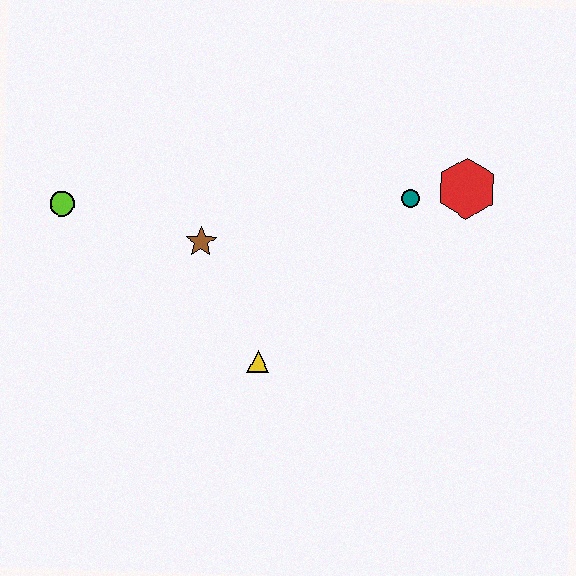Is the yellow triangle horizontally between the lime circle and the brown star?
No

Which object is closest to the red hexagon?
The teal circle is closest to the red hexagon.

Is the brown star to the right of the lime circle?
Yes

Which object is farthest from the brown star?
The red hexagon is farthest from the brown star.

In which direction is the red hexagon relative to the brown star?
The red hexagon is to the right of the brown star.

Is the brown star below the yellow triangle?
No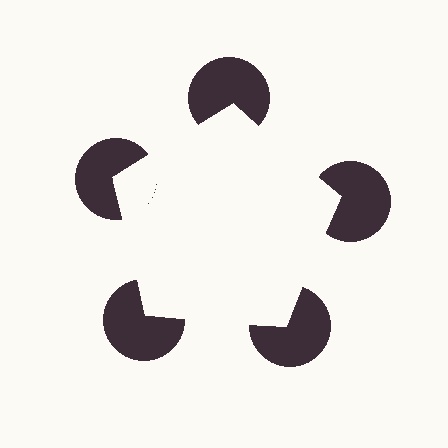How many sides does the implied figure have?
5 sides.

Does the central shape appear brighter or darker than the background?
It typically appears slightly brighter than the background, even though no actual brightness change is drawn.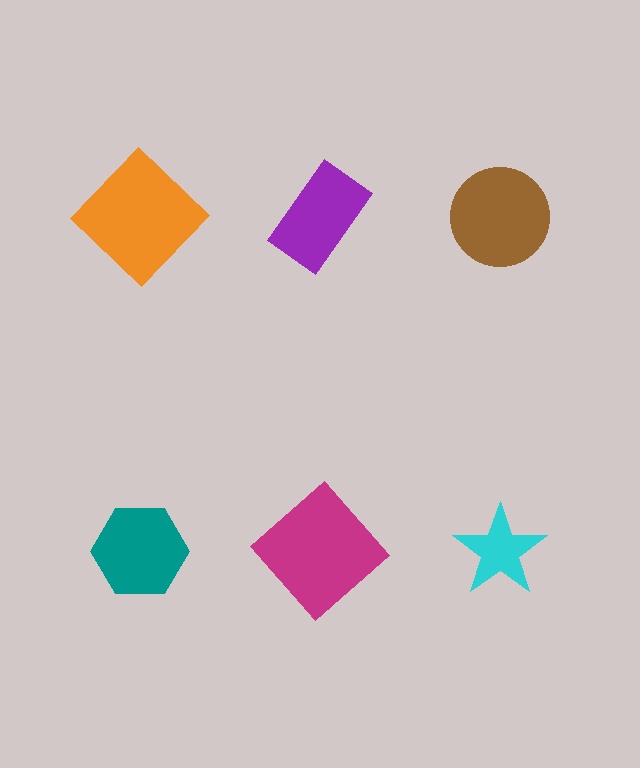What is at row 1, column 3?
A brown circle.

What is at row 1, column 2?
A purple rectangle.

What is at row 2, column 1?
A teal hexagon.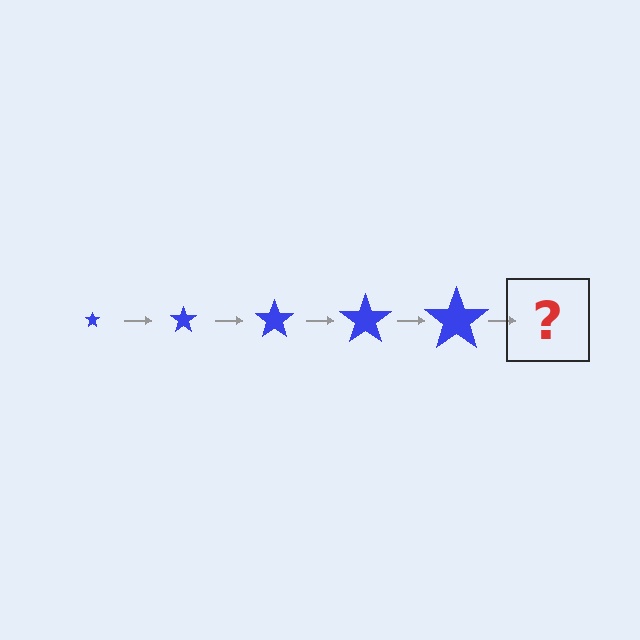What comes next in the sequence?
The next element should be a blue star, larger than the previous one.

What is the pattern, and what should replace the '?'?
The pattern is that the star gets progressively larger each step. The '?' should be a blue star, larger than the previous one.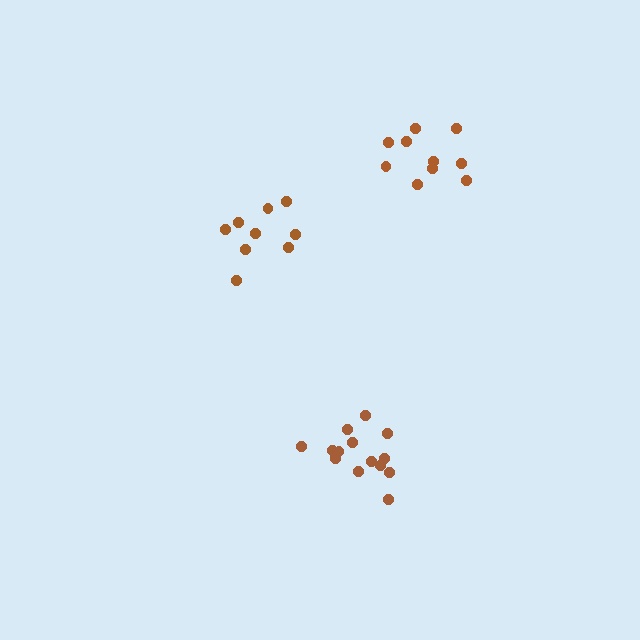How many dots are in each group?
Group 1: 9 dots, Group 2: 14 dots, Group 3: 10 dots (33 total).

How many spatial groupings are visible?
There are 3 spatial groupings.